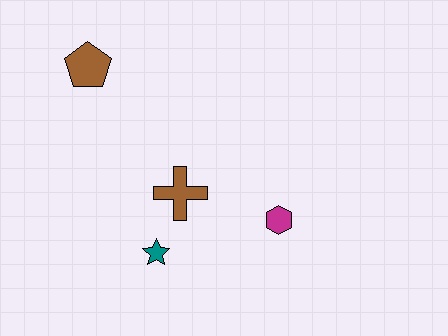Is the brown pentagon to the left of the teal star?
Yes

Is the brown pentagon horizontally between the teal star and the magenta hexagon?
No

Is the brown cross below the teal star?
No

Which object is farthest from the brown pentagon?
The magenta hexagon is farthest from the brown pentagon.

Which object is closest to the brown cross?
The teal star is closest to the brown cross.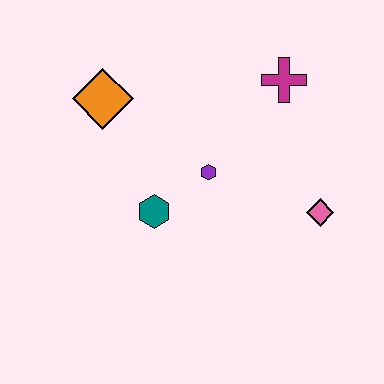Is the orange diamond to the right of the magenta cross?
No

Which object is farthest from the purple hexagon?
The orange diamond is farthest from the purple hexagon.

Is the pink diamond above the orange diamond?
No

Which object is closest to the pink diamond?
The purple hexagon is closest to the pink diamond.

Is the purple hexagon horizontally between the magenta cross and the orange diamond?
Yes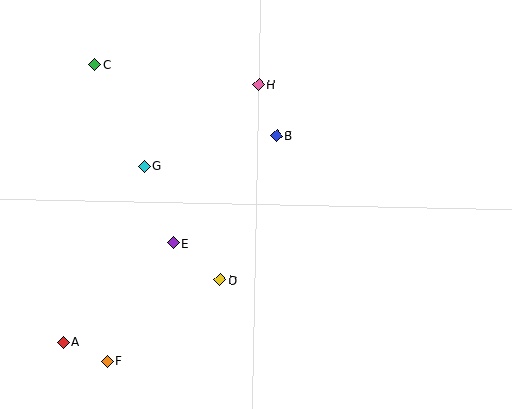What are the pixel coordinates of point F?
Point F is at (107, 361).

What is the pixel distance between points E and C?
The distance between E and C is 195 pixels.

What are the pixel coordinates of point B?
Point B is at (276, 136).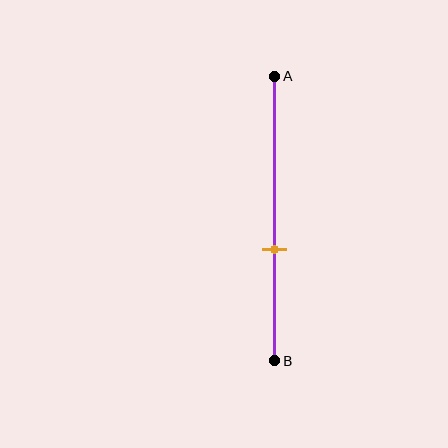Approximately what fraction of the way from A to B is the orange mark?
The orange mark is approximately 60% of the way from A to B.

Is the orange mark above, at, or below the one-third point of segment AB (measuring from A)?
The orange mark is below the one-third point of segment AB.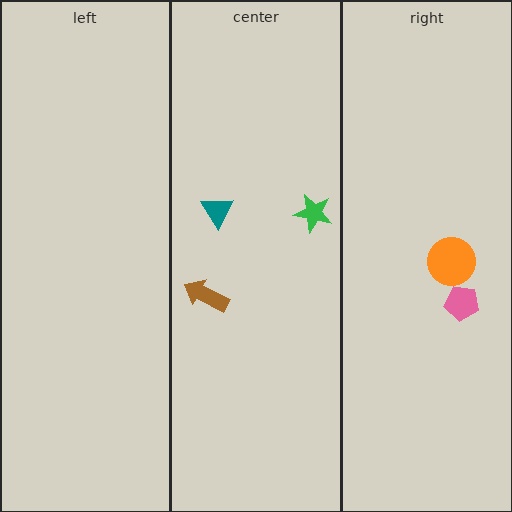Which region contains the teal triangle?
The center region.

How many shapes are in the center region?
3.